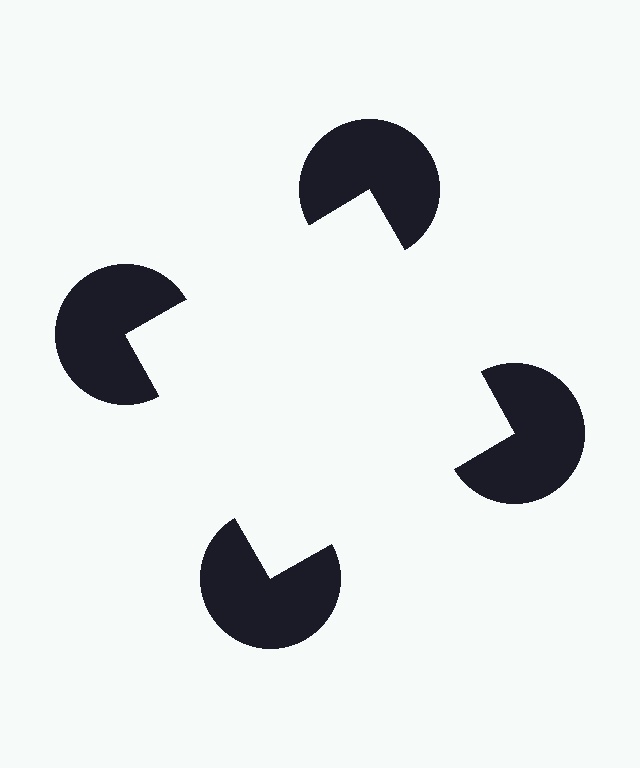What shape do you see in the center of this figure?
An illusory square — its edges are inferred from the aligned wedge cuts in the pac-man discs, not physically drawn.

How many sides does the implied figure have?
4 sides.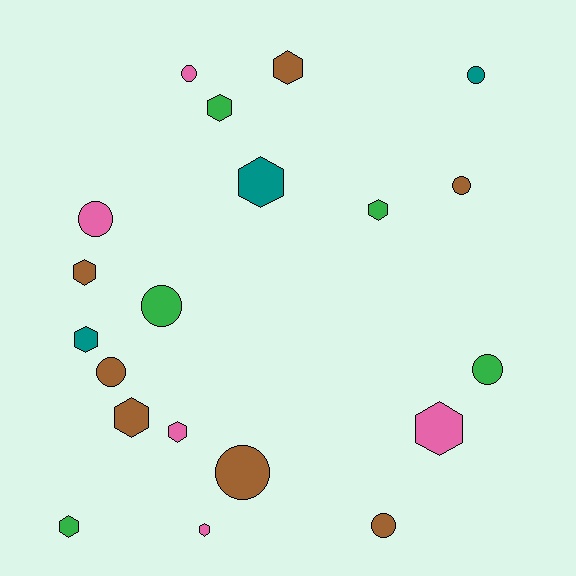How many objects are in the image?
There are 20 objects.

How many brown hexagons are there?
There are 3 brown hexagons.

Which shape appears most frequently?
Hexagon, with 11 objects.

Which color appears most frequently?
Brown, with 7 objects.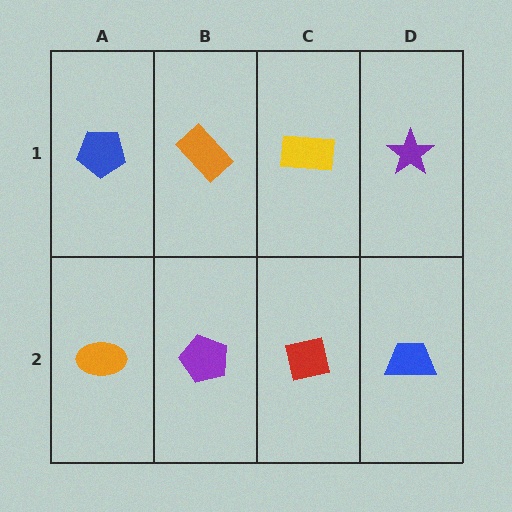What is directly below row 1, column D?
A blue trapezoid.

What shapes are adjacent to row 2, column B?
An orange rectangle (row 1, column B), an orange ellipse (row 2, column A), a red square (row 2, column C).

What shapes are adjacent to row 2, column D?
A purple star (row 1, column D), a red square (row 2, column C).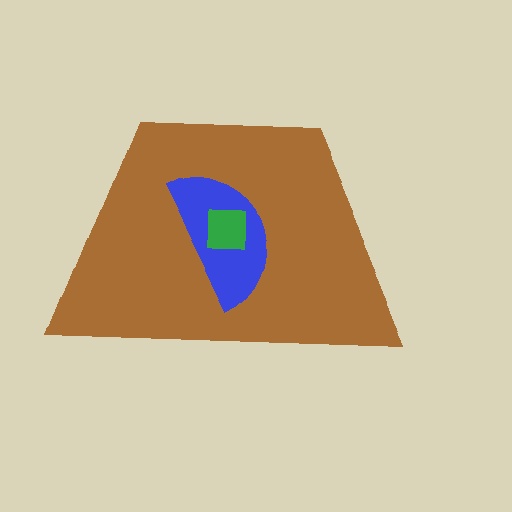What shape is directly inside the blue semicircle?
The green square.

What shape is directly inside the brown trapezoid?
The blue semicircle.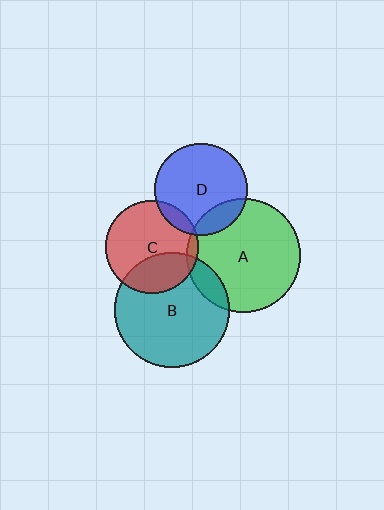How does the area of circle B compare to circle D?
Approximately 1.6 times.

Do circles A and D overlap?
Yes.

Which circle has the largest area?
Circle B (teal).